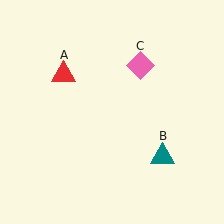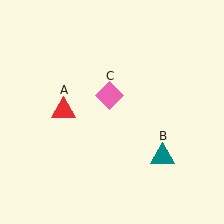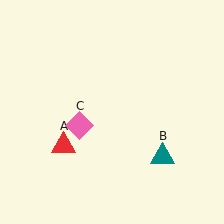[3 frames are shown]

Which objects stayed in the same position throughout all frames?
Teal triangle (object B) remained stationary.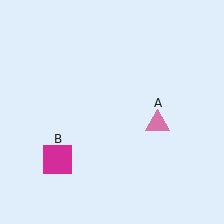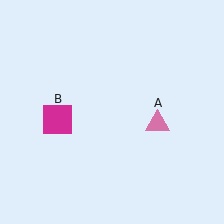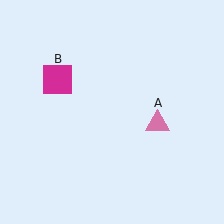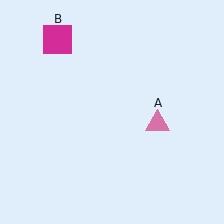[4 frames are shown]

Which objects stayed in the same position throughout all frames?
Pink triangle (object A) remained stationary.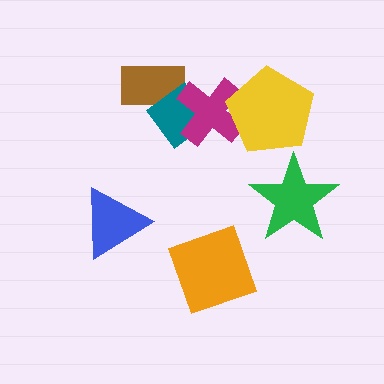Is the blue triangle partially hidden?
No, no other shape covers it.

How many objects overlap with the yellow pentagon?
1 object overlaps with the yellow pentagon.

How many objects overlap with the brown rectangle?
1 object overlaps with the brown rectangle.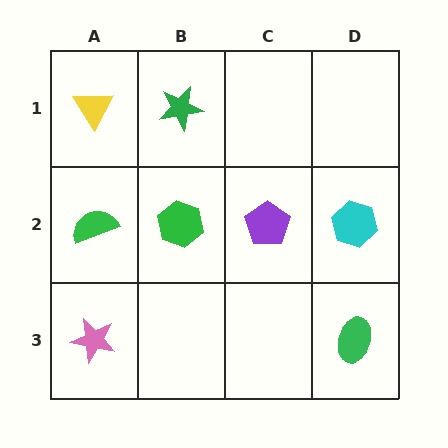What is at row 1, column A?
A yellow triangle.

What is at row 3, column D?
A green ellipse.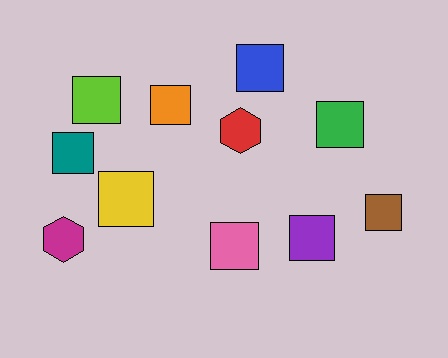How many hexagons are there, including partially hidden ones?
There are 2 hexagons.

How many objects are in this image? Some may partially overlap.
There are 11 objects.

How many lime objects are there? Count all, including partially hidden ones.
There is 1 lime object.